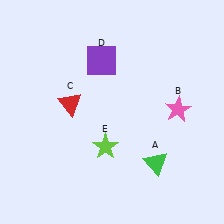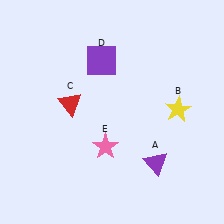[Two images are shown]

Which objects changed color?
A changed from green to purple. B changed from pink to yellow. E changed from lime to pink.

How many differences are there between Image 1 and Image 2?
There are 3 differences between the two images.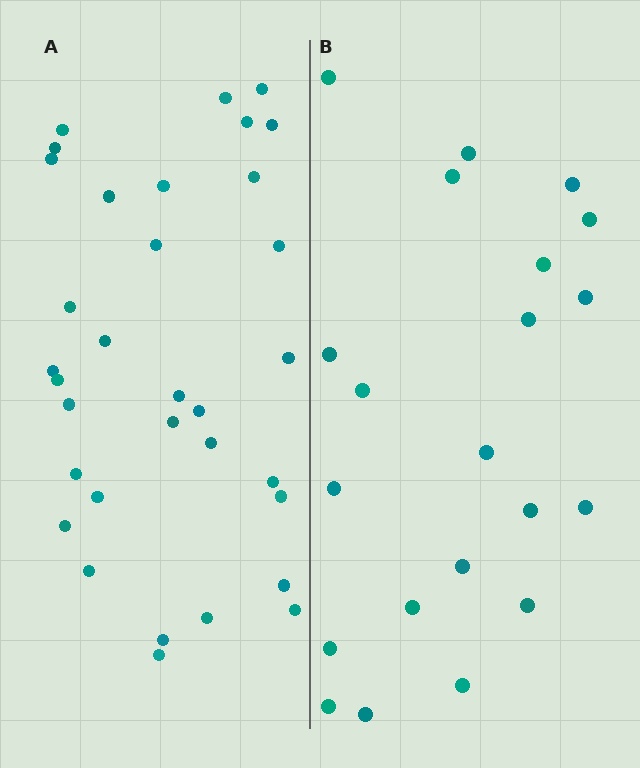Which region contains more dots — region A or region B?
Region A (the left region) has more dots.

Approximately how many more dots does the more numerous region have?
Region A has roughly 12 or so more dots than region B.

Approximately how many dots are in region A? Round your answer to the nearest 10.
About 30 dots. (The exact count is 33, which rounds to 30.)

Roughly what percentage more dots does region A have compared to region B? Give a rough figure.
About 55% more.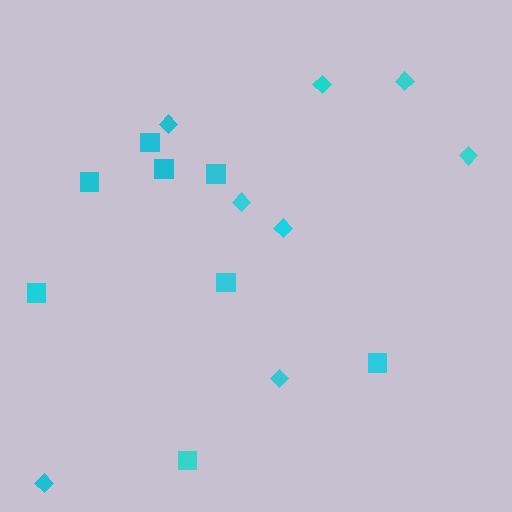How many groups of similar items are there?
There are 2 groups: one group of squares (8) and one group of diamonds (8).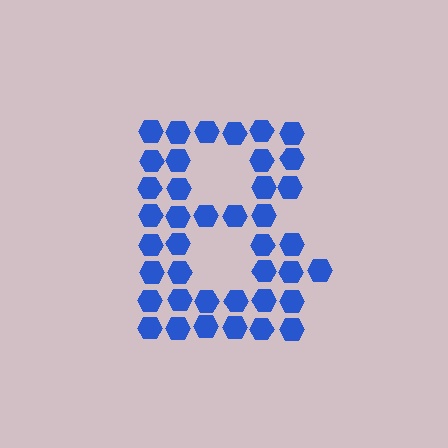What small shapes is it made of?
It is made of small hexagons.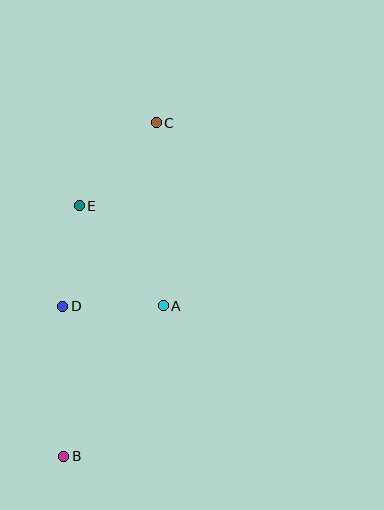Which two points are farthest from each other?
Points B and C are farthest from each other.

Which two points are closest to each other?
Points A and D are closest to each other.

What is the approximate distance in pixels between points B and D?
The distance between B and D is approximately 150 pixels.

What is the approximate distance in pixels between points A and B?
The distance between A and B is approximately 181 pixels.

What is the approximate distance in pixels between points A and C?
The distance between A and C is approximately 183 pixels.